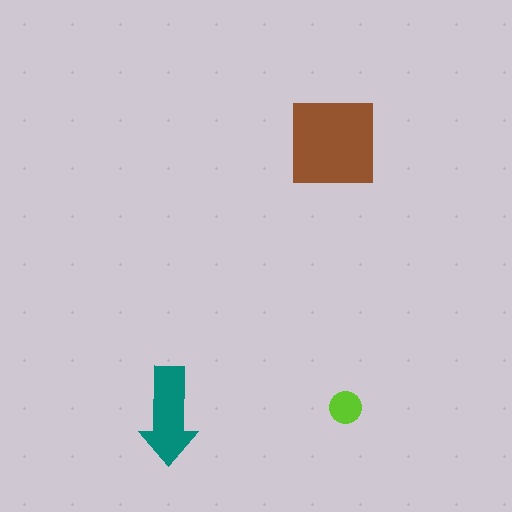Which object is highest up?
The brown square is topmost.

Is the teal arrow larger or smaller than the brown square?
Smaller.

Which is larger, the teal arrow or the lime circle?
The teal arrow.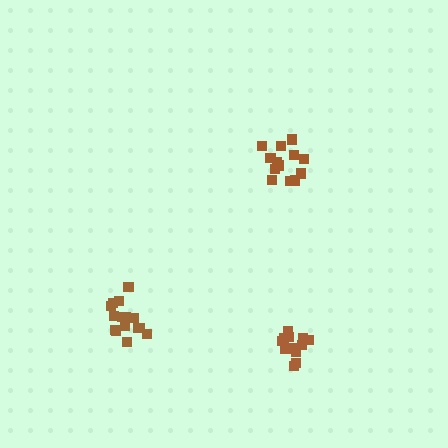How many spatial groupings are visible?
There are 3 spatial groupings.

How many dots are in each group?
Group 1: 14 dots, Group 2: 13 dots, Group 3: 15 dots (42 total).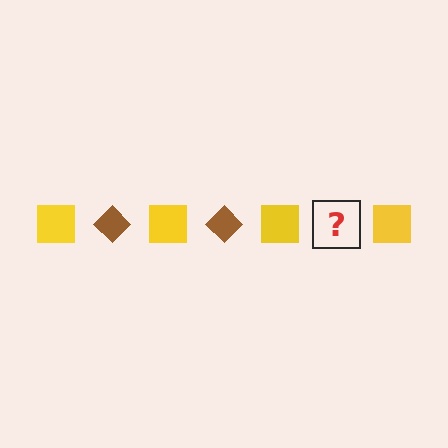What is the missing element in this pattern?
The missing element is a brown diamond.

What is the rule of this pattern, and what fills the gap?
The rule is that the pattern alternates between yellow square and brown diamond. The gap should be filled with a brown diamond.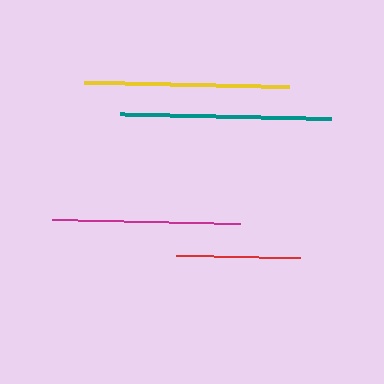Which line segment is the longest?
The teal line is the longest at approximately 211 pixels.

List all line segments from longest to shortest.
From longest to shortest: teal, yellow, magenta, red.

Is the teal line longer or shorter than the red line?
The teal line is longer than the red line.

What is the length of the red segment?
The red segment is approximately 124 pixels long.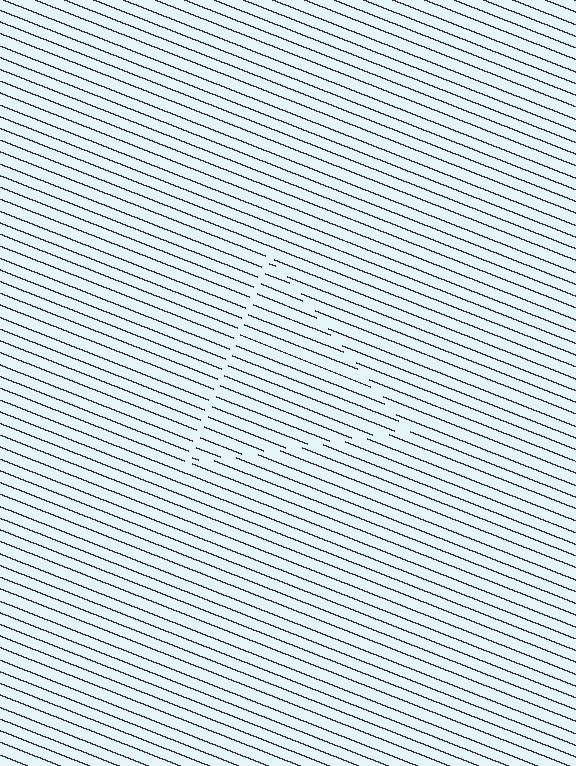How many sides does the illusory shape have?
3 sides — the line-ends trace a triangle.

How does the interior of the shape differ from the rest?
The interior of the shape contains the same grating, shifted by half a period — the contour is defined by the phase discontinuity where line-ends from the inner and outer gratings abut.